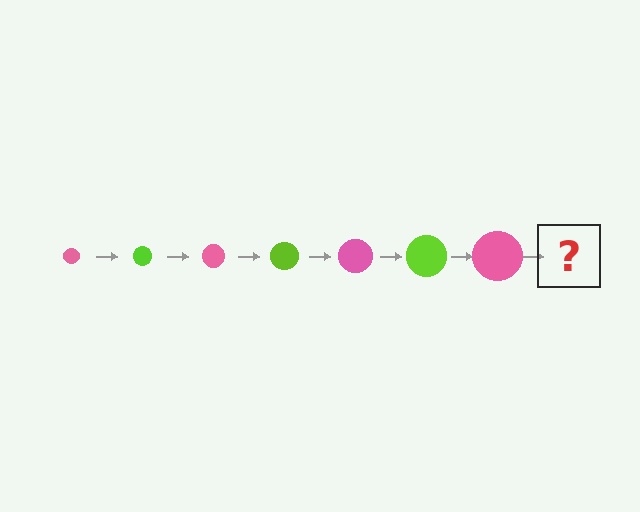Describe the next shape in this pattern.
It should be a lime circle, larger than the previous one.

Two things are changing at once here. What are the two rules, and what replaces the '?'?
The two rules are that the circle grows larger each step and the color cycles through pink and lime. The '?' should be a lime circle, larger than the previous one.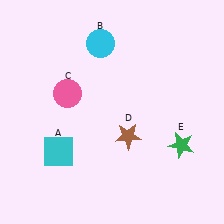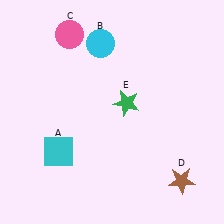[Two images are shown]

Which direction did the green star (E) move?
The green star (E) moved left.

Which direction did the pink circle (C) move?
The pink circle (C) moved up.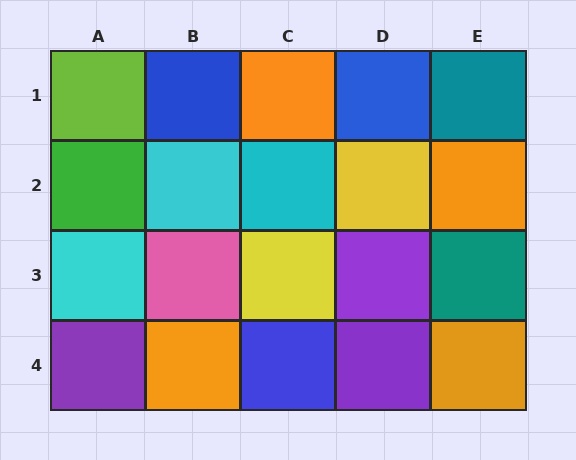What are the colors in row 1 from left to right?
Lime, blue, orange, blue, teal.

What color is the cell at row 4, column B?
Orange.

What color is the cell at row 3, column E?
Teal.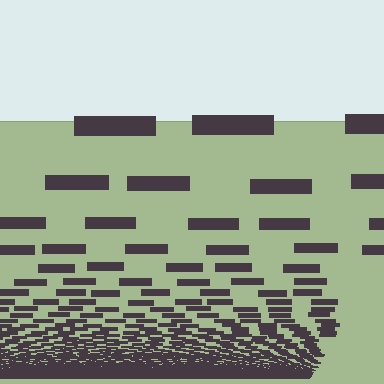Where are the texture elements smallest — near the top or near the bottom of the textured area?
Near the bottom.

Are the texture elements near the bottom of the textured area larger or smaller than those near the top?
Smaller. The gradient is inverted — elements near the bottom are smaller and denser.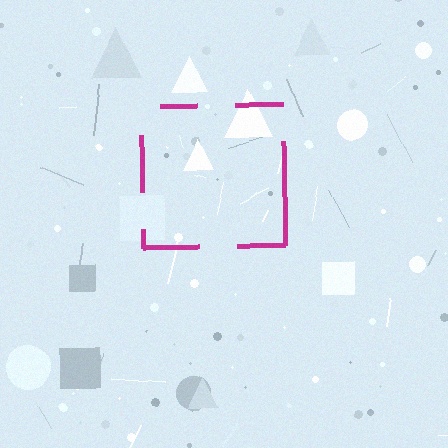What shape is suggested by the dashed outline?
The dashed outline suggests a square.